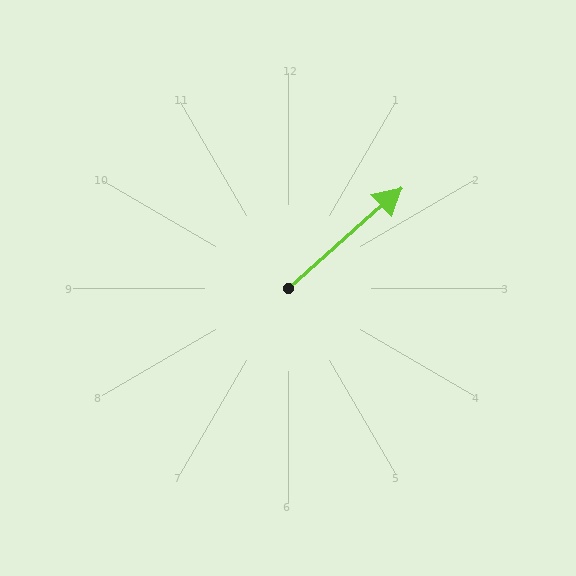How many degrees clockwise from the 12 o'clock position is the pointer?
Approximately 48 degrees.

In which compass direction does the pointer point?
Northeast.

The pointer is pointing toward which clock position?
Roughly 2 o'clock.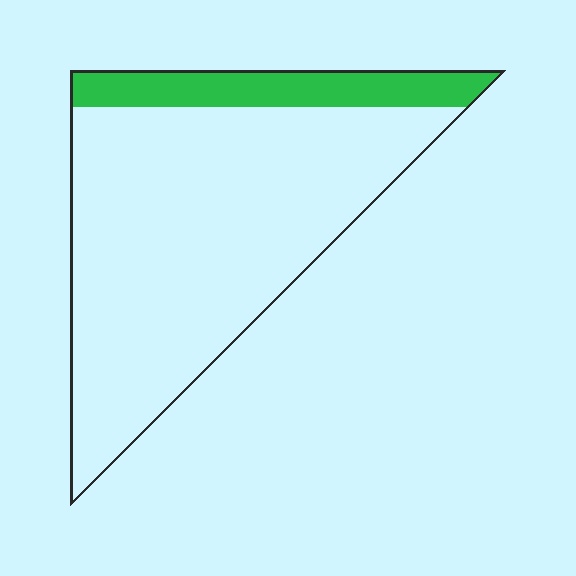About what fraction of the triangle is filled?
About one sixth (1/6).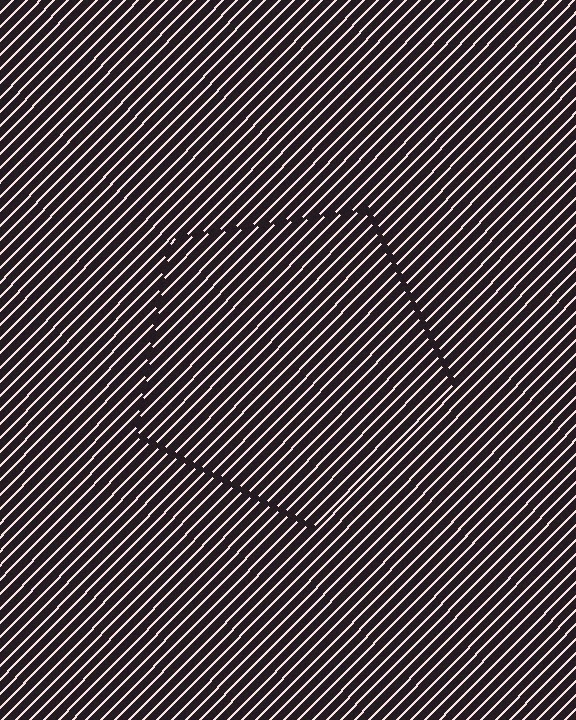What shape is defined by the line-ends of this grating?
An illusory pentagon. The interior of the shape contains the same grating, shifted by half a period — the contour is defined by the phase discontinuity where line-ends from the inner and outer gratings abut.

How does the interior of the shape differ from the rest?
The interior of the shape contains the same grating, shifted by half a period — the contour is defined by the phase discontinuity where line-ends from the inner and outer gratings abut.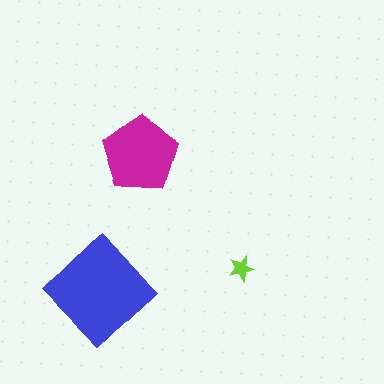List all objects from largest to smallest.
The blue diamond, the magenta pentagon, the lime star.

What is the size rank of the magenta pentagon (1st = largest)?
2nd.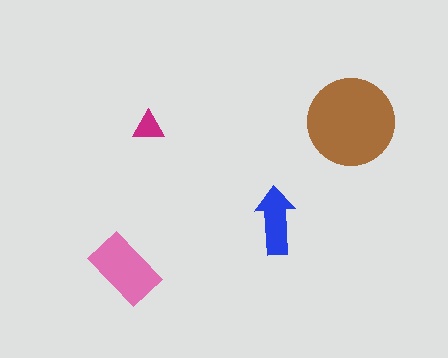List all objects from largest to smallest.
The brown circle, the pink rectangle, the blue arrow, the magenta triangle.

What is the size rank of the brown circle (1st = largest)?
1st.